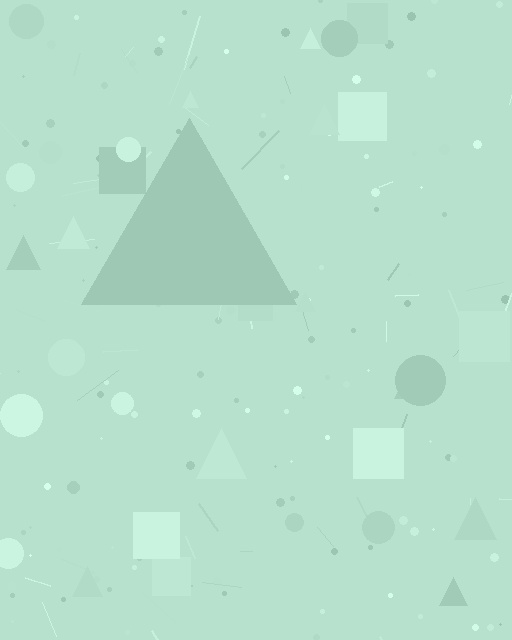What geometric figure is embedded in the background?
A triangle is embedded in the background.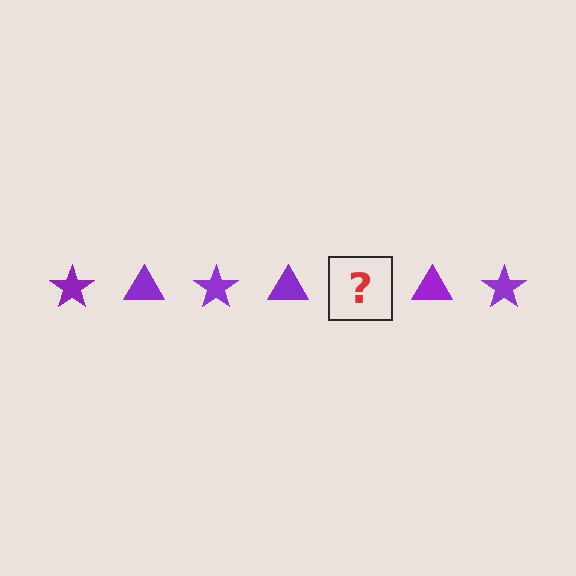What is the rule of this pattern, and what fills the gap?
The rule is that the pattern cycles through star, triangle shapes in purple. The gap should be filled with a purple star.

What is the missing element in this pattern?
The missing element is a purple star.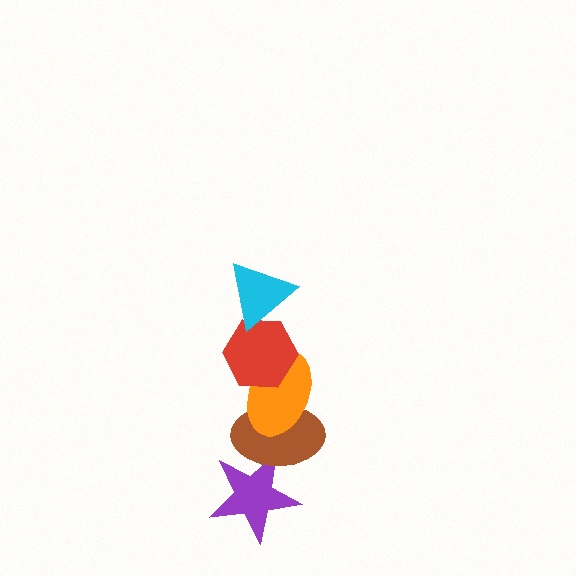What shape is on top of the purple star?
The brown ellipse is on top of the purple star.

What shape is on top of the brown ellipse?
The orange ellipse is on top of the brown ellipse.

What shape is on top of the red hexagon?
The cyan triangle is on top of the red hexagon.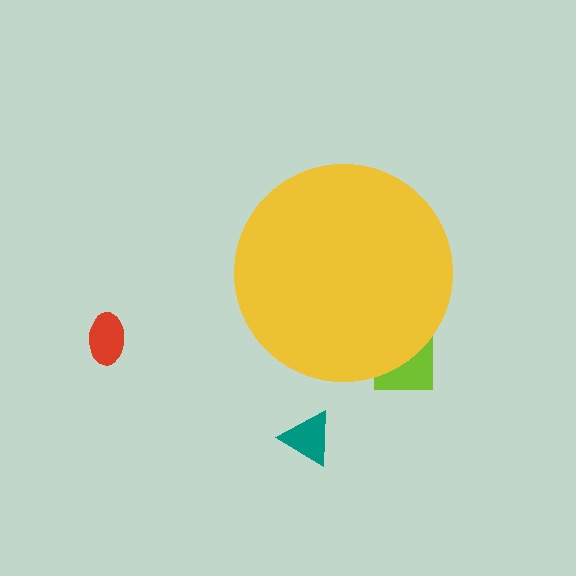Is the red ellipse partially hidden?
No, the red ellipse is fully visible.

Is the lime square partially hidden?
Yes, the lime square is partially hidden behind the yellow circle.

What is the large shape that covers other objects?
A yellow circle.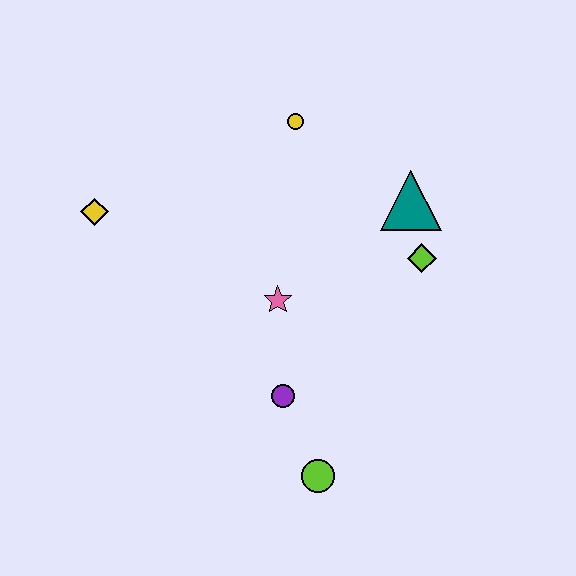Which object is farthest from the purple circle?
The yellow circle is farthest from the purple circle.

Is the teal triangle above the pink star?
Yes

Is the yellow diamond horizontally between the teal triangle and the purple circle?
No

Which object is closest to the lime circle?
The purple circle is closest to the lime circle.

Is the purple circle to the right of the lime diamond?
No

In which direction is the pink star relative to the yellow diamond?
The pink star is to the right of the yellow diamond.